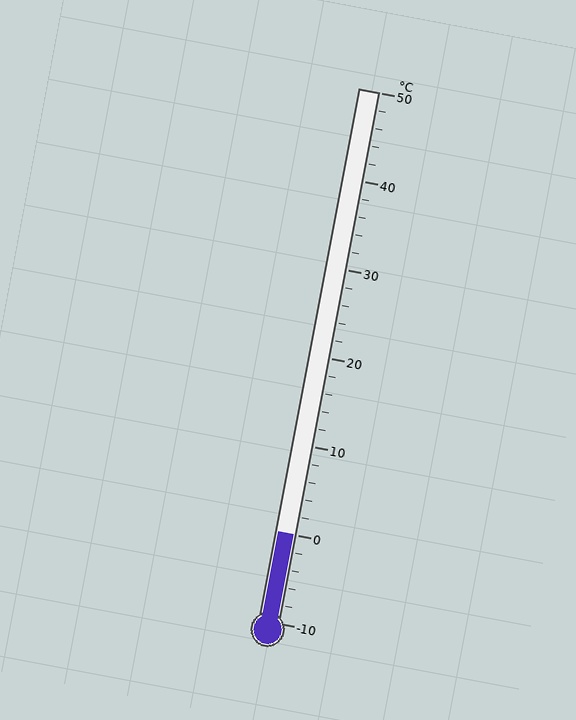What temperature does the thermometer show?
The thermometer shows approximately 0°C.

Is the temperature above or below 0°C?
The temperature is at 0°C.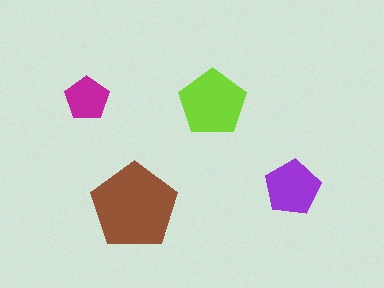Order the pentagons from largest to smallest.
the brown one, the lime one, the purple one, the magenta one.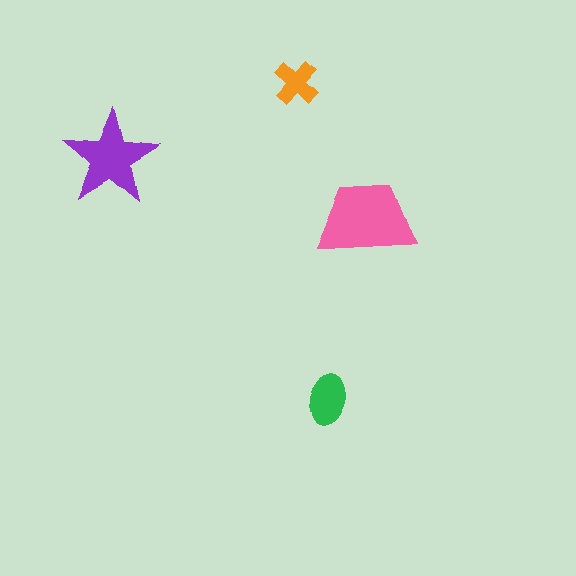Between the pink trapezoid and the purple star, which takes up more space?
The pink trapezoid.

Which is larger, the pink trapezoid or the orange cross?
The pink trapezoid.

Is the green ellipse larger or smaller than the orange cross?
Larger.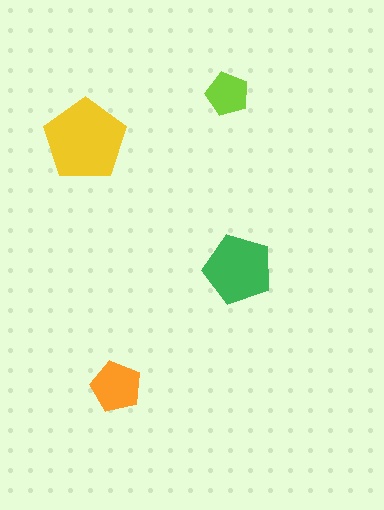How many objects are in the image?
There are 4 objects in the image.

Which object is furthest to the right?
The green pentagon is rightmost.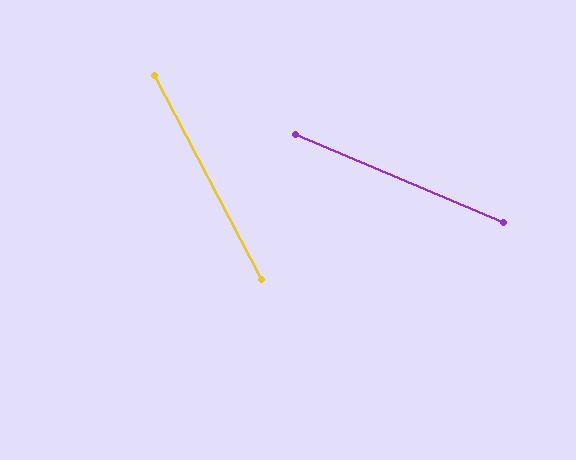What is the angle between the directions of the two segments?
Approximately 39 degrees.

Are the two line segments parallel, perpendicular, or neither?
Neither parallel nor perpendicular — they differ by about 39°.